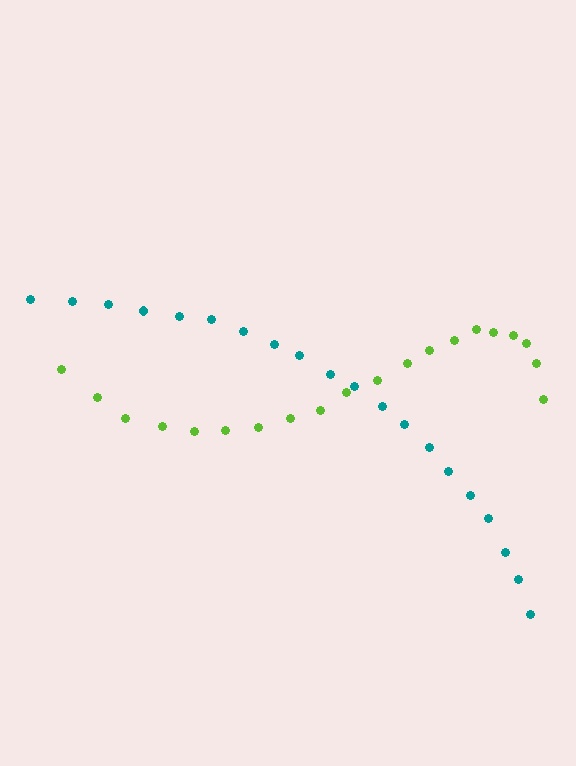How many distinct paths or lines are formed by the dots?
There are 2 distinct paths.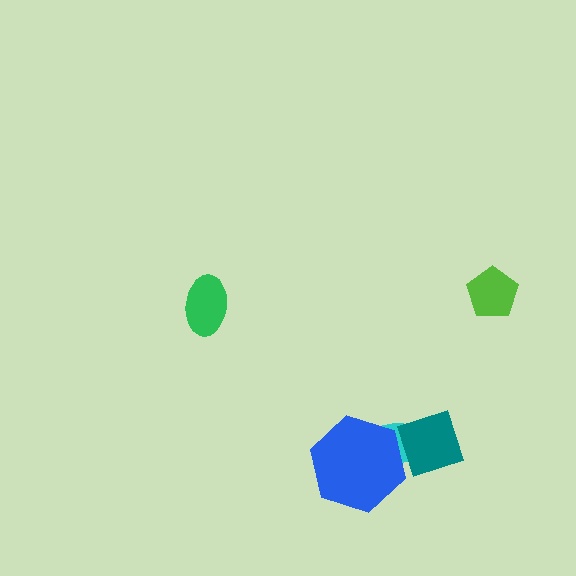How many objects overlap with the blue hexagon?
2 objects overlap with the blue hexagon.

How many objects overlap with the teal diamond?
2 objects overlap with the teal diamond.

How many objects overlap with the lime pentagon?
0 objects overlap with the lime pentagon.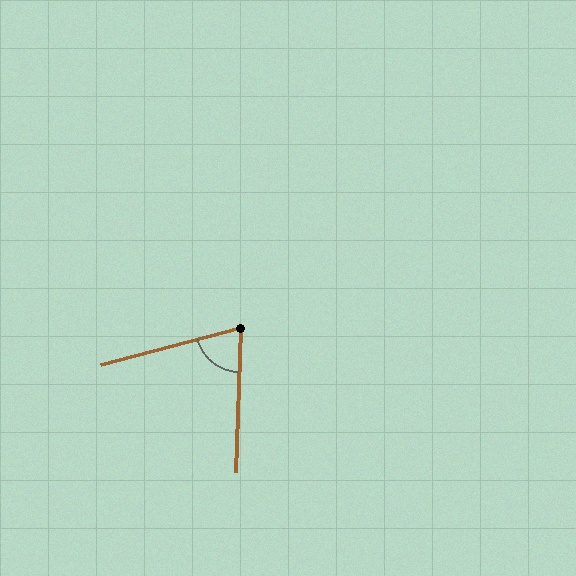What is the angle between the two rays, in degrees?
Approximately 73 degrees.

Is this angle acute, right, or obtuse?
It is acute.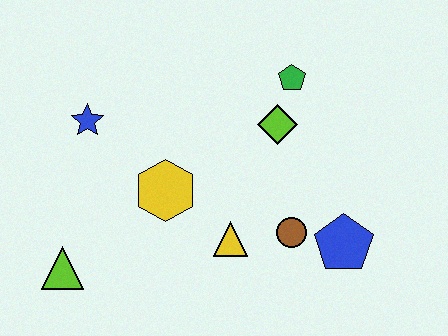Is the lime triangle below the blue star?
Yes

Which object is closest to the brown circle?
The blue pentagon is closest to the brown circle.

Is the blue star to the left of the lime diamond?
Yes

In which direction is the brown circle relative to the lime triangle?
The brown circle is to the right of the lime triangle.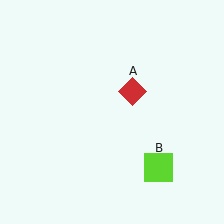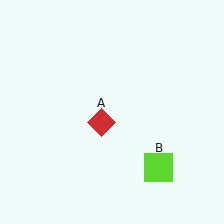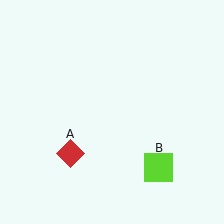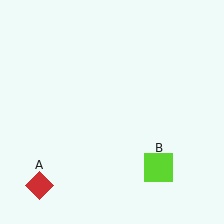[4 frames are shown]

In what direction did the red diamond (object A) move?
The red diamond (object A) moved down and to the left.